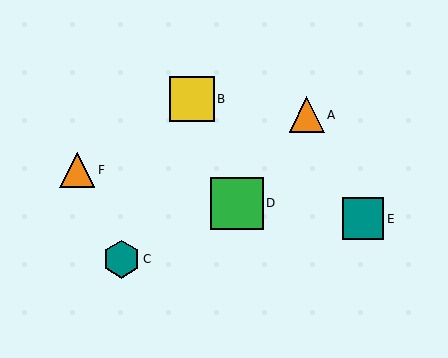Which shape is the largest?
The green square (labeled D) is the largest.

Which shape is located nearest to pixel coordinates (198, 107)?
The yellow square (labeled B) at (192, 99) is nearest to that location.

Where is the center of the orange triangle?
The center of the orange triangle is at (307, 115).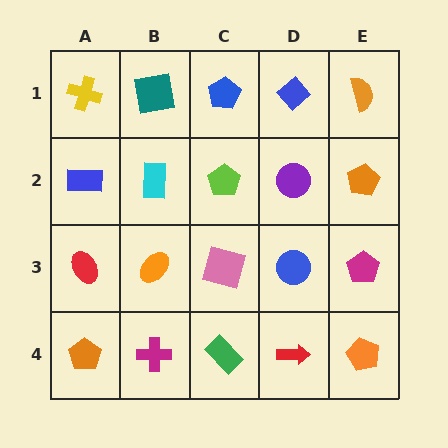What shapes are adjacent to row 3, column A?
A blue rectangle (row 2, column A), an orange pentagon (row 4, column A), an orange ellipse (row 3, column B).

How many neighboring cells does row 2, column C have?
4.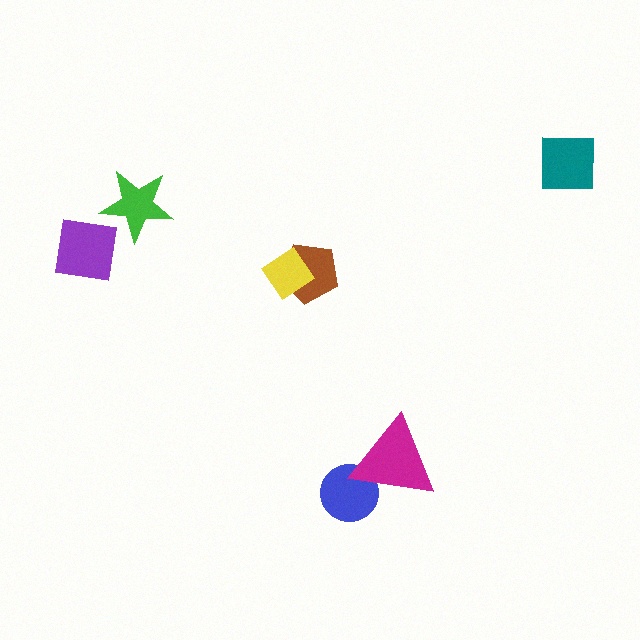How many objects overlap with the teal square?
0 objects overlap with the teal square.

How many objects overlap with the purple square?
1 object overlaps with the purple square.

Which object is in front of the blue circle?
The magenta triangle is in front of the blue circle.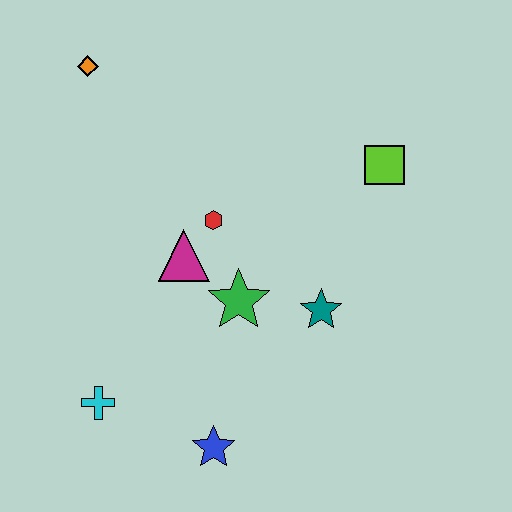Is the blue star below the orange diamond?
Yes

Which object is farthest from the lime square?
The cyan cross is farthest from the lime square.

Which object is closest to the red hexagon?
The magenta triangle is closest to the red hexagon.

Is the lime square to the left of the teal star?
No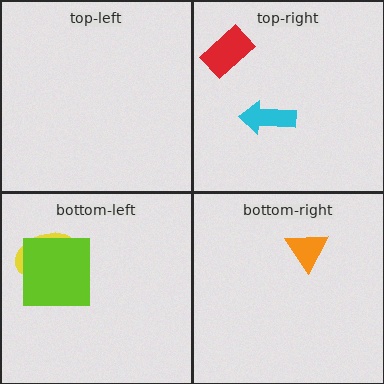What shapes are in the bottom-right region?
The orange triangle.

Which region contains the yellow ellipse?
The bottom-left region.